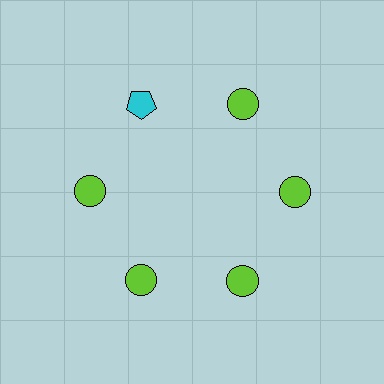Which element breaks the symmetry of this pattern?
The cyan pentagon at roughly the 11 o'clock position breaks the symmetry. All other shapes are lime circles.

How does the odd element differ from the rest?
It differs in both color (cyan instead of lime) and shape (pentagon instead of circle).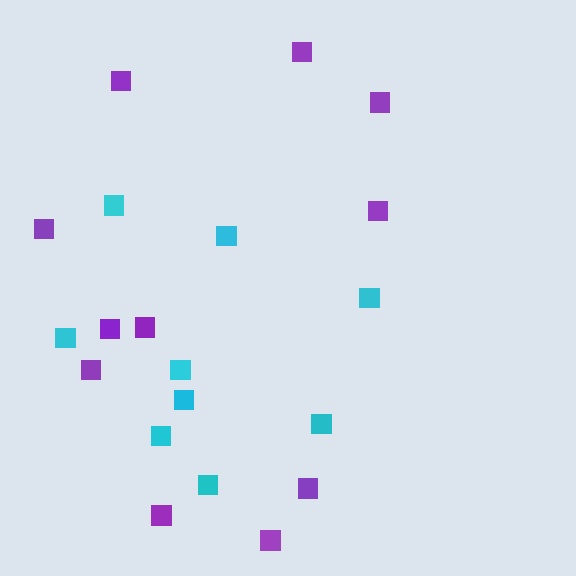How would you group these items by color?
There are 2 groups: one group of cyan squares (9) and one group of purple squares (11).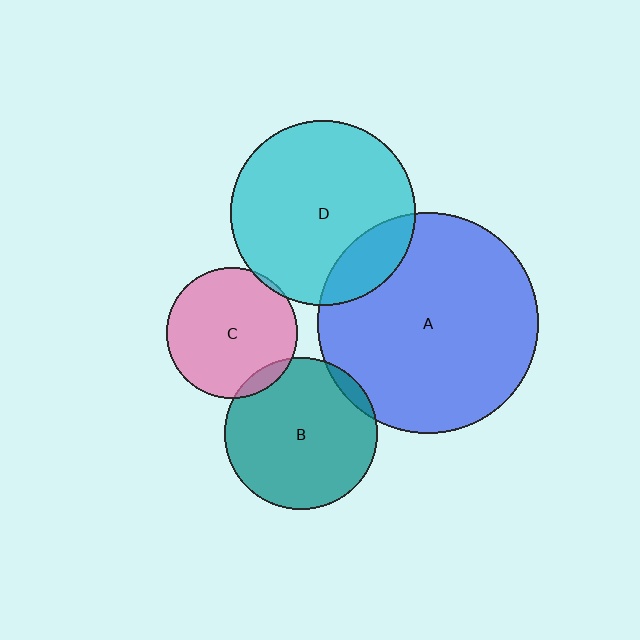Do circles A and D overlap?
Yes.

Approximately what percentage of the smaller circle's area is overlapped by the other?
Approximately 15%.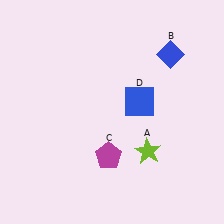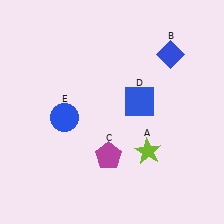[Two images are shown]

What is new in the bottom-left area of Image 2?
A blue circle (E) was added in the bottom-left area of Image 2.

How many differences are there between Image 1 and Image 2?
There is 1 difference between the two images.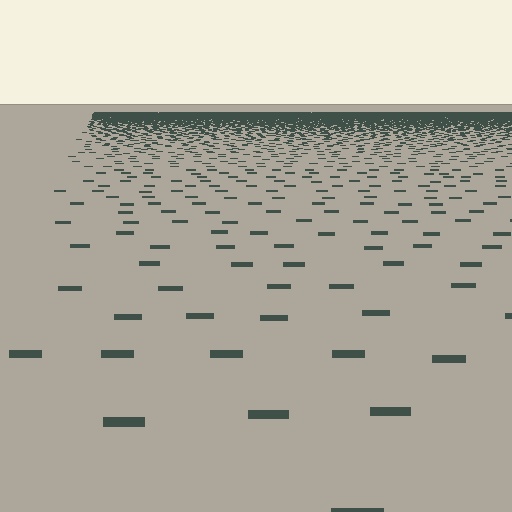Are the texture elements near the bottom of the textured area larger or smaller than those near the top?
Larger. Near the bottom, elements are closer to the viewer and appear at a bigger on-screen size.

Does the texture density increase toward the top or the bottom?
Density increases toward the top.